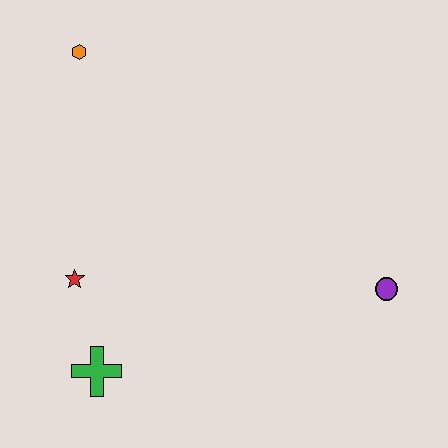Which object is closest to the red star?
The green cross is closest to the red star.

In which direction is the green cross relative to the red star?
The green cross is below the red star.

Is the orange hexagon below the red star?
No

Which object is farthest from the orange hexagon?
The purple circle is farthest from the orange hexagon.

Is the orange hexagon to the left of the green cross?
Yes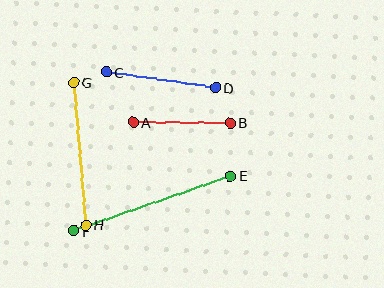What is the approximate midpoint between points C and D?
The midpoint is at approximately (161, 80) pixels.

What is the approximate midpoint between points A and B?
The midpoint is at approximately (182, 122) pixels.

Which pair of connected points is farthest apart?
Points E and F are farthest apart.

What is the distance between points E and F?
The distance is approximately 166 pixels.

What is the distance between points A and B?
The distance is approximately 97 pixels.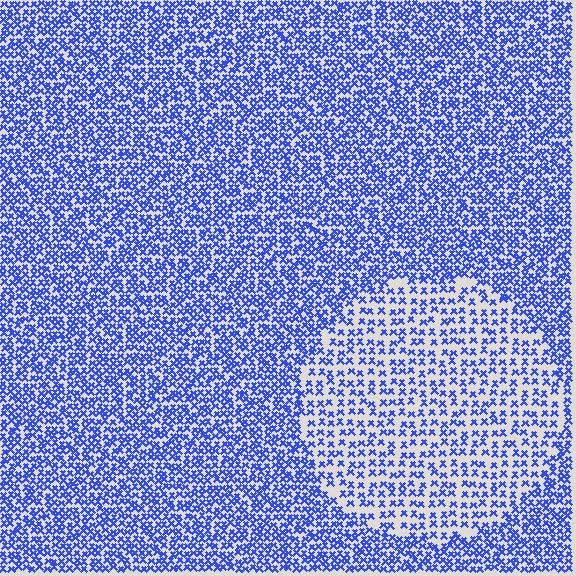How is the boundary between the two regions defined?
The boundary is defined by a change in element density (approximately 1.9x ratio). All elements are the same color, size, and shape.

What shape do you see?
I see a circle.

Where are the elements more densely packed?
The elements are more densely packed outside the circle boundary.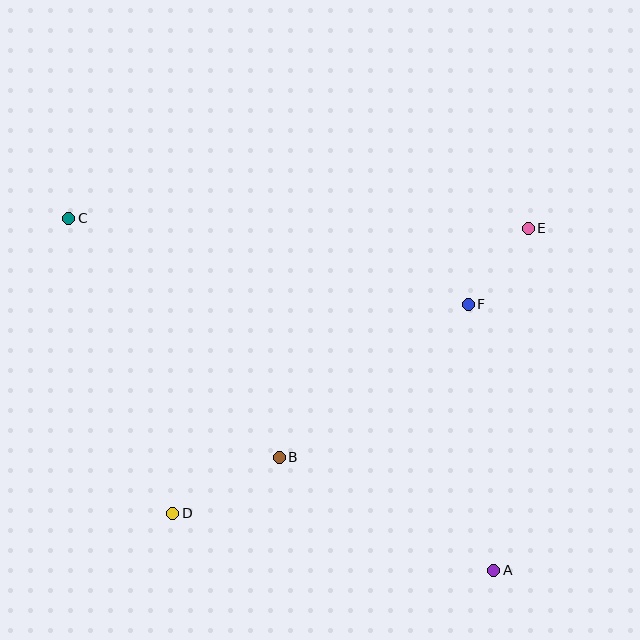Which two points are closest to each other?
Points E and F are closest to each other.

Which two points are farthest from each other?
Points A and C are farthest from each other.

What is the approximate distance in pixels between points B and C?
The distance between B and C is approximately 319 pixels.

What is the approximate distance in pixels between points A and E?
The distance between A and E is approximately 344 pixels.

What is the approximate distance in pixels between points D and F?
The distance between D and F is approximately 362 pixels.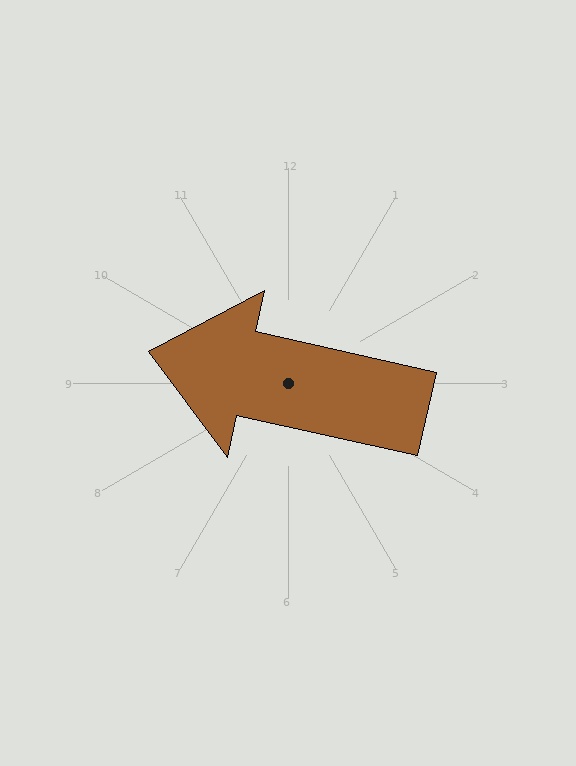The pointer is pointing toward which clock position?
Roughly 9 o'clock.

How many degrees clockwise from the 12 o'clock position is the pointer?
Approximately 283 degrees.